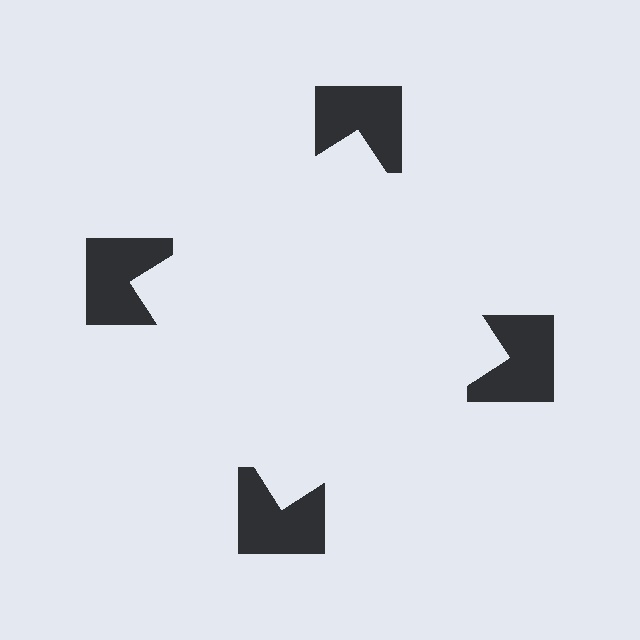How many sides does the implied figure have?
4 sides.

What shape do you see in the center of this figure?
An illusory square — its edges are inferred from the aligned wedge cuts in the notched squares, not physically drawn.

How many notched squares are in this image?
There are 4 — one at each vertex of the illusory square.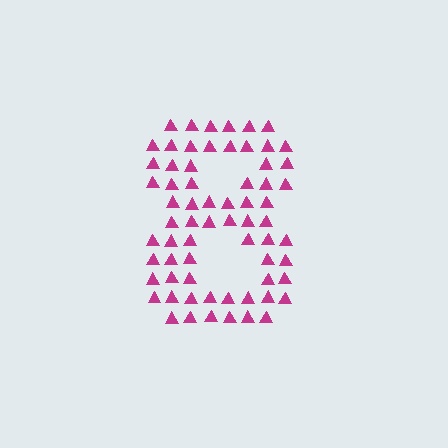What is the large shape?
The large shape is the digit 8.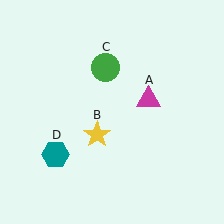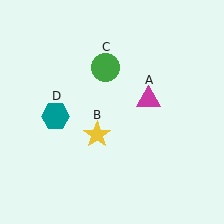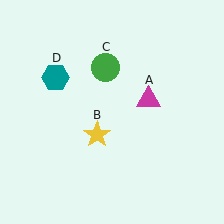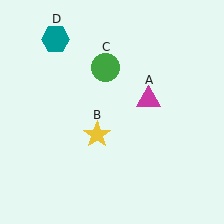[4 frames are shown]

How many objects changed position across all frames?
1 object changed position: teal hexagon (object D).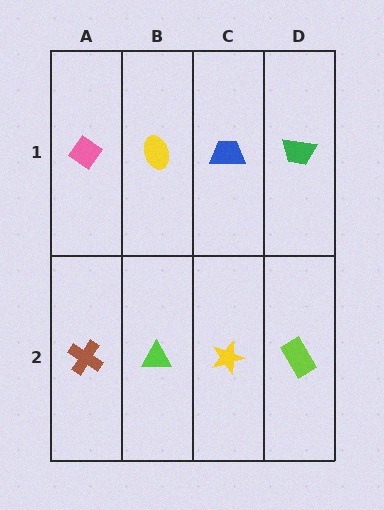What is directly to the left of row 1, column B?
A pink diamond.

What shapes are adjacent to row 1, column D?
A lime rectangle (row 2, column D), a blue trapezoid (row 1, column C).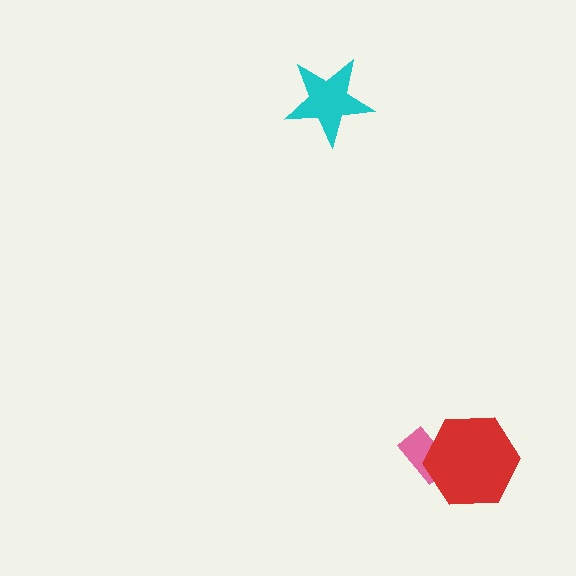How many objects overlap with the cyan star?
0 objects overlap with the cyan star.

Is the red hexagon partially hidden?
No, no other shape covers it.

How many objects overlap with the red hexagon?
1 object overlaps with the red hexagon.